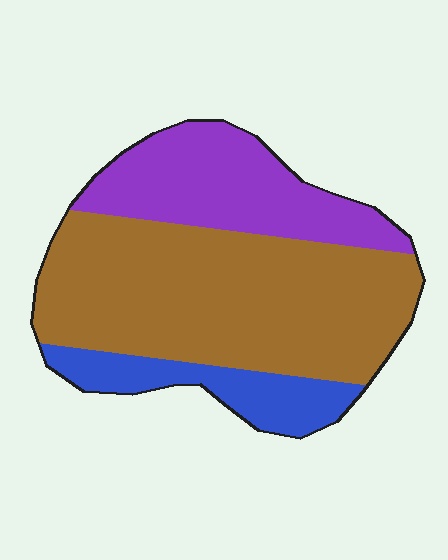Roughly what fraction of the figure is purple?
Purple covers 27% of the figure.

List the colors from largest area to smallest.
From largest to smallest: brown, purple, blue.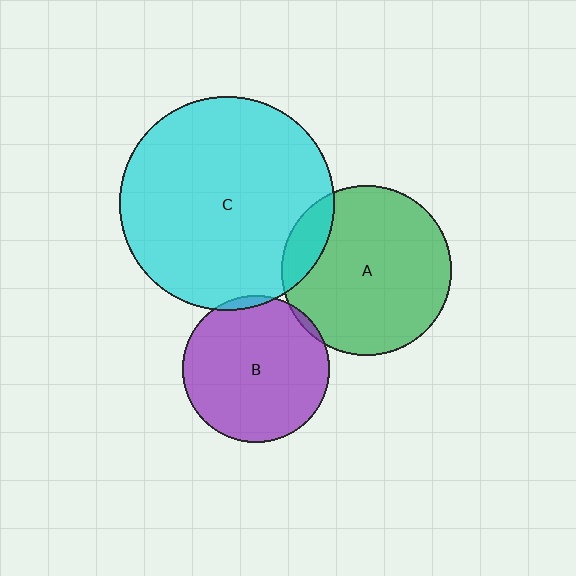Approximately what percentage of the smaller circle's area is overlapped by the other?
Approximately 5%.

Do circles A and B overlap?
Yes.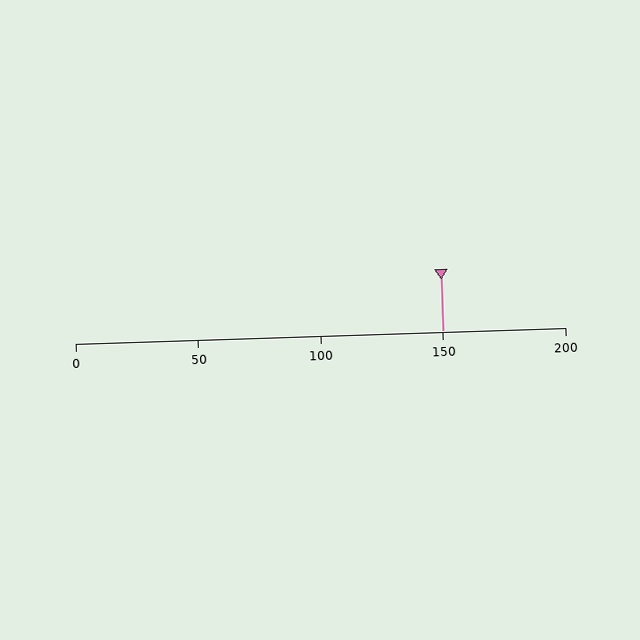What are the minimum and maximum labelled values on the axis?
The axis runs from 0 to 200.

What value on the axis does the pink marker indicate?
The marker indicates approximately 150.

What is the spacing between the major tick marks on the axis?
The major ticks are spaced 50 apart.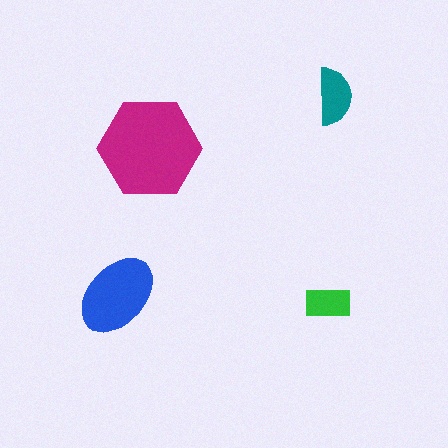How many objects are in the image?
There are 4 objects in the image.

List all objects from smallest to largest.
The green rectangle, the teal semicircle, the blue ellipse, the magenta hexagon.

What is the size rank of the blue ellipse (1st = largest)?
2nd.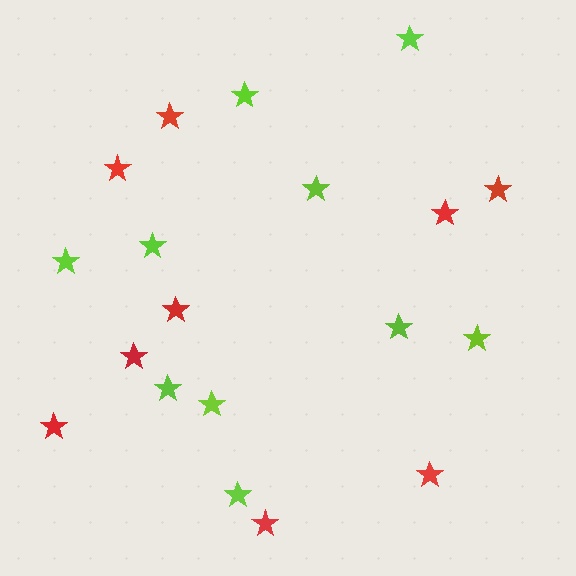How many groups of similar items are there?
There are 2 groups: one group of lime stars (10) and one group of red stars (9).